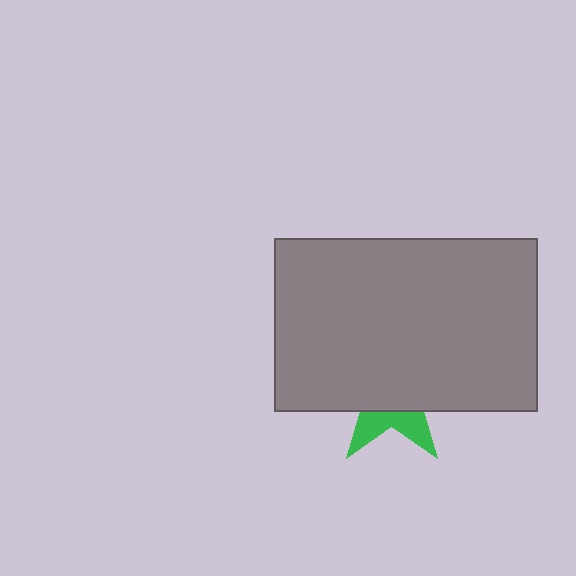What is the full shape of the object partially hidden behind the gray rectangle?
The partially hidden object is a green star.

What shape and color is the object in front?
The object in front is a gray rectangle.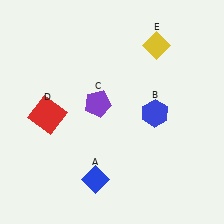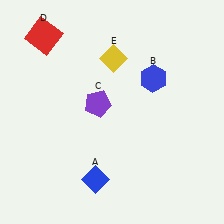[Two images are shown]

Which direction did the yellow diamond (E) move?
The yellow diamond (E) moved left.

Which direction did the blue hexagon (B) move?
The blue hexagon (B) moved up.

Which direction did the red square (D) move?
The red square (D) moved up.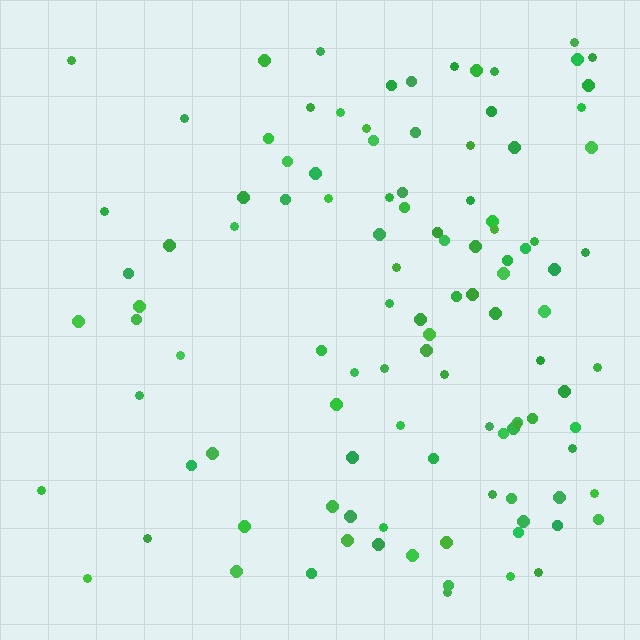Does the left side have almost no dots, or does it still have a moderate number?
Still a moderate number, just noticeably fewer than the right.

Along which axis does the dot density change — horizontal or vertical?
Horizontal.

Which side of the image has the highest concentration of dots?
The right.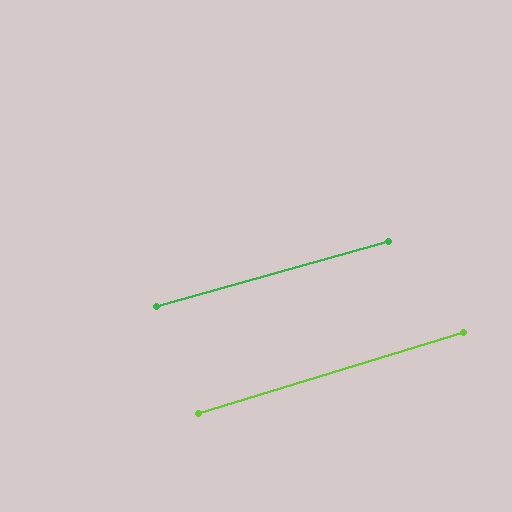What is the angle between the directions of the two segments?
Approximately 1 degree.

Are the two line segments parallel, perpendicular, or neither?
Parallel — their directions differ by only 1.2°.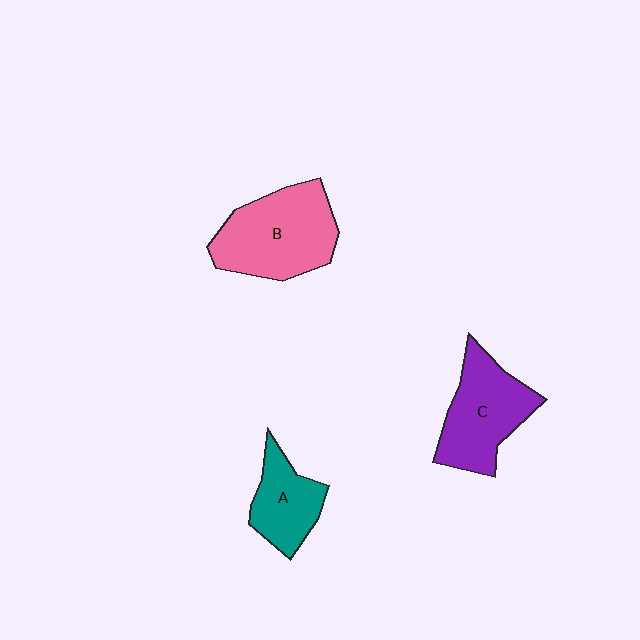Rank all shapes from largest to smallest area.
From largest to smallest: B (pink), C (purple), A (teal).